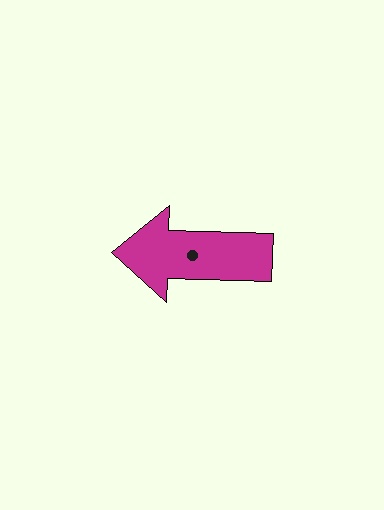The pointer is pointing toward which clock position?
Roughly 9 o'clock.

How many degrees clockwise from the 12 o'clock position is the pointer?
Approximately 272 degrees.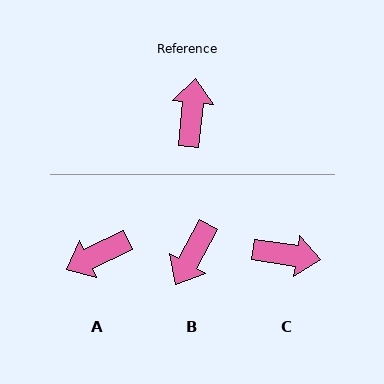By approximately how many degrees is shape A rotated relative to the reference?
Approximately 121 degrees counter-clockwise.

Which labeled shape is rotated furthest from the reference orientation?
B, about 158 degrees away.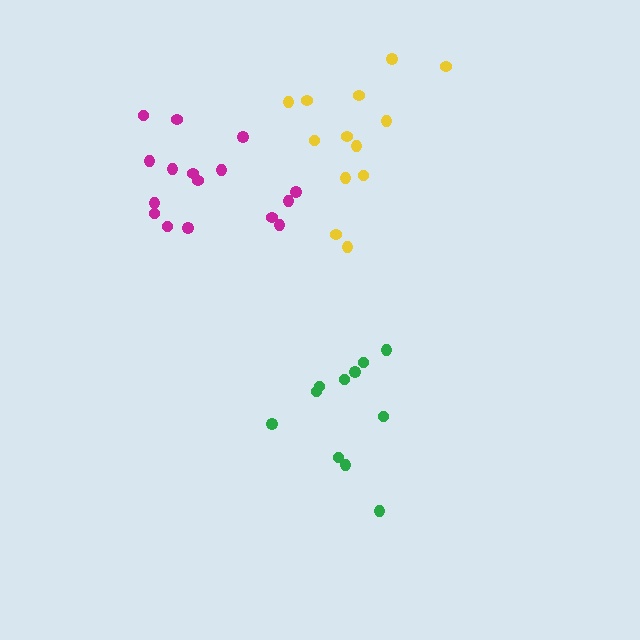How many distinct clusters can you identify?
There are 3 distinct clusters.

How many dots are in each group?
Group 1: 16 dots, Group 2: 11 dots, Group 3: 13 dots (40 total).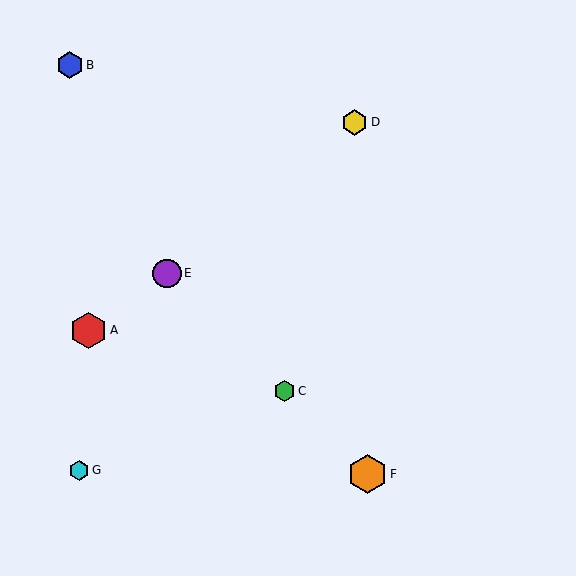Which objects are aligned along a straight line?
Objects C, E, F are aligned along a straight line.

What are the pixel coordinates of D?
Object D is at (355, 122).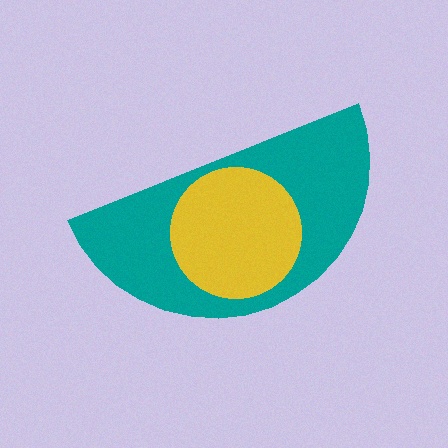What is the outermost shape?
The teal semicircle.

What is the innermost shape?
The yellow circle.